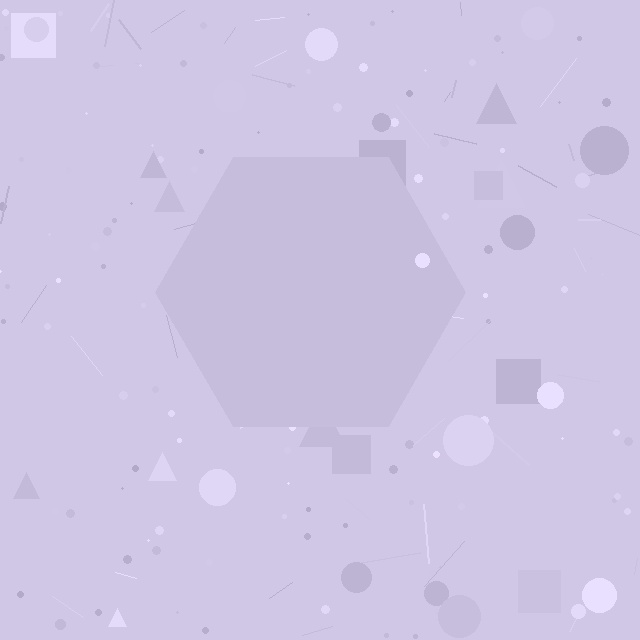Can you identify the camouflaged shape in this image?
The camouflaged shape is a hexagon.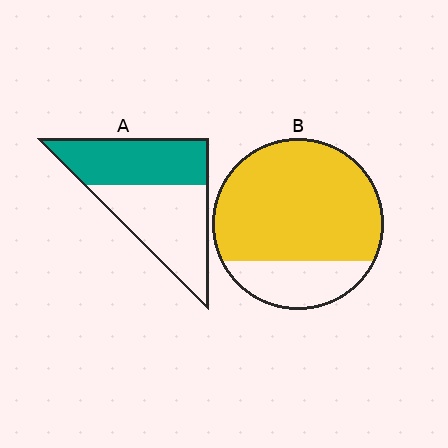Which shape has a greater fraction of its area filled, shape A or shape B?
Shape B.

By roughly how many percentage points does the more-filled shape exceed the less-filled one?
By roughly 30 percentage points (B over A).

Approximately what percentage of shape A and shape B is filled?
A is approximately 45% and B is approximately 75%.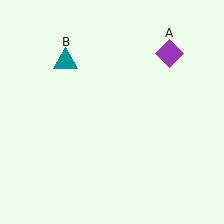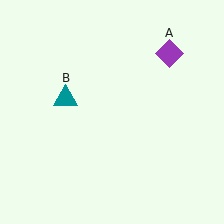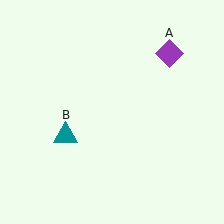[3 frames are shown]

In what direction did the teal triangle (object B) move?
The teal triangle (object B) moved down.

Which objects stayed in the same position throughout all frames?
Purple diamond (object A) remained stationary.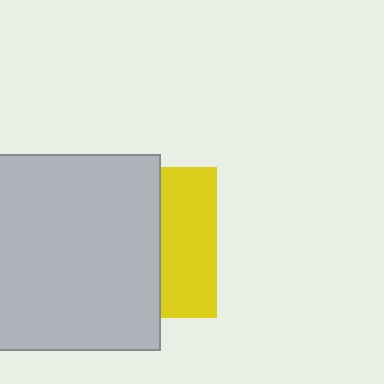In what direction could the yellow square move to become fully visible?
The yellow square could move right. That would shift it out from behind the light gray square entirely.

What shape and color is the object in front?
The object in front is a light gray square.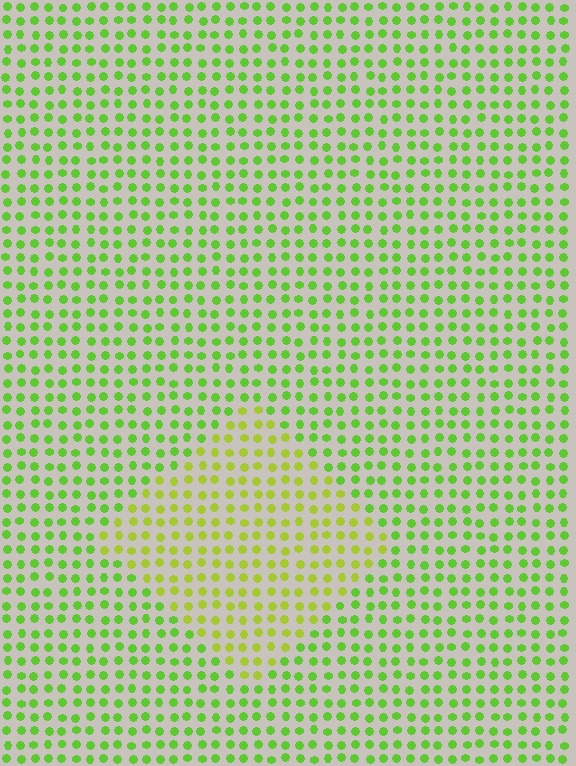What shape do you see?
I see a diamond.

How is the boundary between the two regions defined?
The boundary is defined purely by a slight shift in hue (about 28 degrees). Spacing, size, and orientation are identical on both sides.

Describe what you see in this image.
The image is filled with small lime elements in a uniform arrangement. A diamond-shaped region is visible where the elements are tinted to a slightly different hue, forming a subtle color boundary.